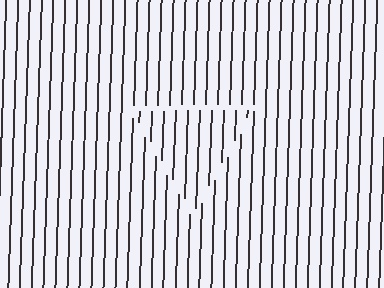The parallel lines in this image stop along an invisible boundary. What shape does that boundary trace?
An illusory triangle. The interior of the shape contains the same grating, shifted by half a period — the contour is defined by the phase discontinuity where line-ends from the inner and outer gratings abut.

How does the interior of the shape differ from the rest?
The interior of the shape contains the same grating, shifted by half a period — the contour is defined by the phase discontinuity where line-ends from the inner and outer gratings abut.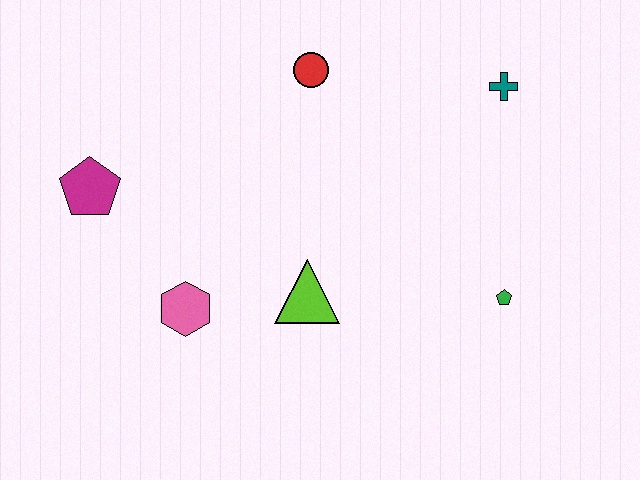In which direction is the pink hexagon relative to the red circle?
The pink hexagon is below the red circle.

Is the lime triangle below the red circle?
Yes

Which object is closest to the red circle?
The teal cross is closest to the red circle.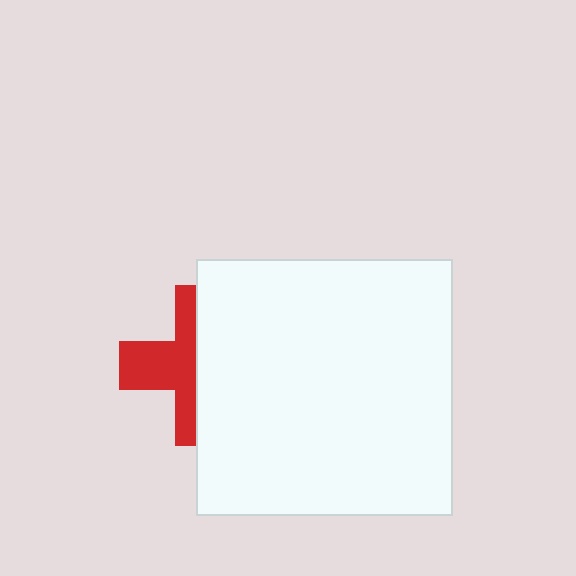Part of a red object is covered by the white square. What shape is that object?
It is a cross.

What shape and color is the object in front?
The object in front is a white square.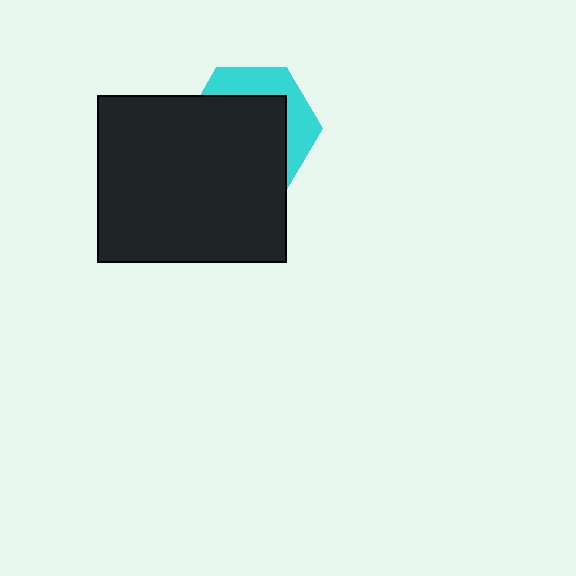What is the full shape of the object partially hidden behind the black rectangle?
The partially hidden object is a cyan hexagon.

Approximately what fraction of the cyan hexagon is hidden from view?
Roughly 66% of the cyan hexagon is hidden behind the black rectangle.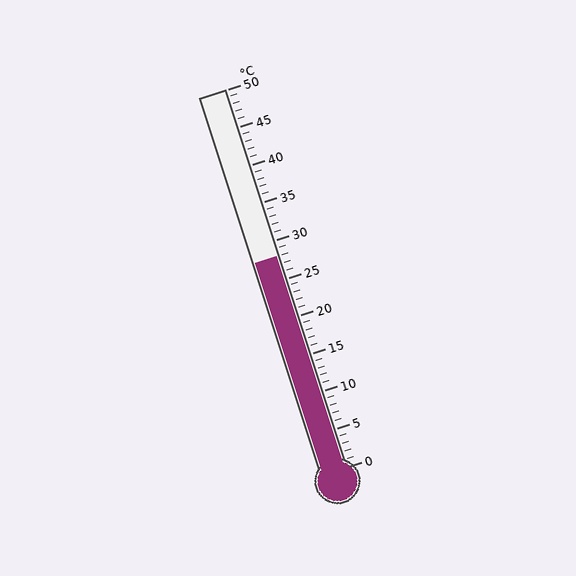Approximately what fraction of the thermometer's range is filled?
The thermometer is filled to approximately 55% of its range.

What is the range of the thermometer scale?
The thermometer scale ranges from 0°C to 50°C.